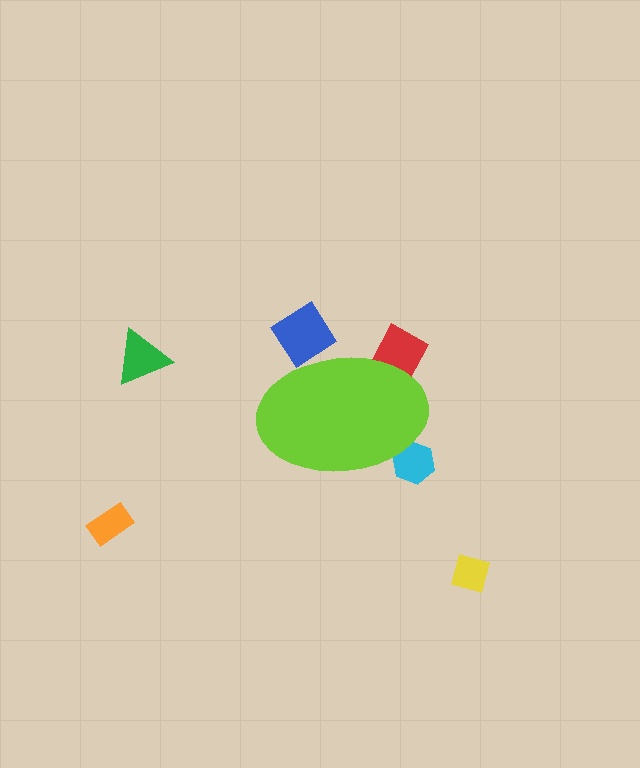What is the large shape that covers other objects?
A lime ellipse.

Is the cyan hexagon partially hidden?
Yes, the cyan hexagon is partially hidden behind the lime ellipse.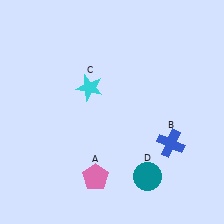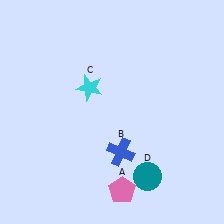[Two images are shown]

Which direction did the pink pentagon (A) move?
The pink pentagon (A) moved right.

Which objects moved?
The objects that moved are: the pink pentagon (A), the blue cross (B).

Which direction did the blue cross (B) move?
The blue cross (B) moved left.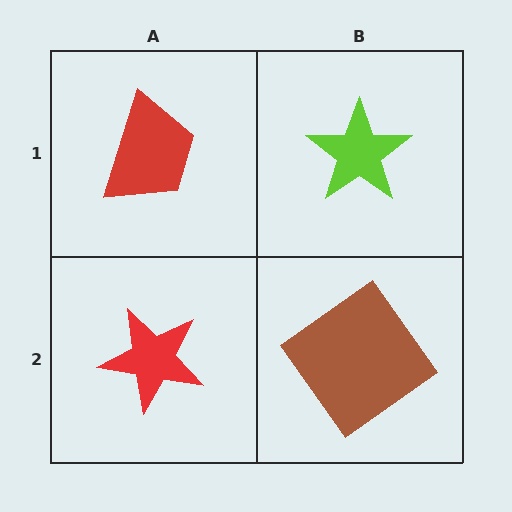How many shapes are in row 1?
2 shapes.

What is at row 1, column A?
A red trapezoid.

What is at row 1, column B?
A lime star.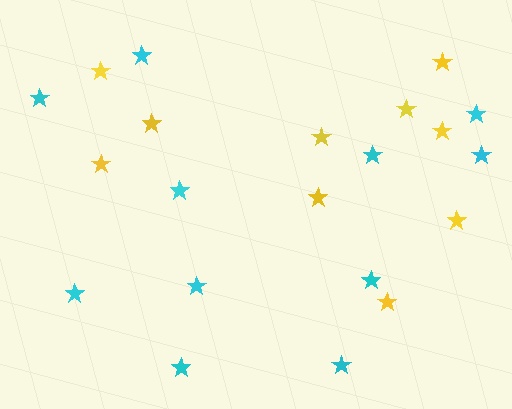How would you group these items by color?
There are 2 groups: one group of cyan stars (11) and one group of yellow stars (10).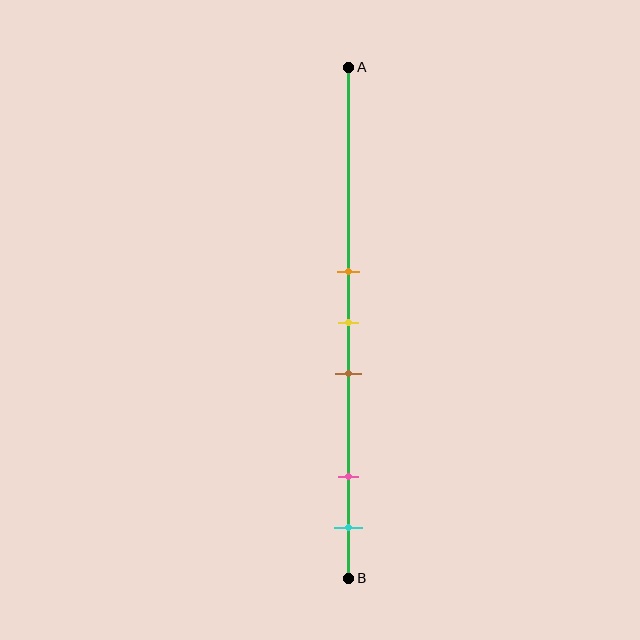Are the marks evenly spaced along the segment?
No, the marks are not evenly spaced.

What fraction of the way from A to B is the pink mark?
The pink mark is approximately 80% (0.8) of the way from A to B.